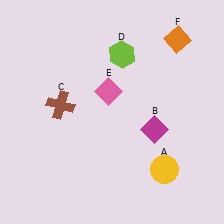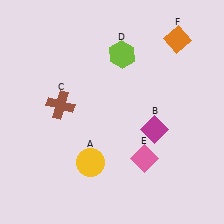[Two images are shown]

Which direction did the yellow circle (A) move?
The yellow circle (A) moved left.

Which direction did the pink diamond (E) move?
The pink diamond (E) moved down.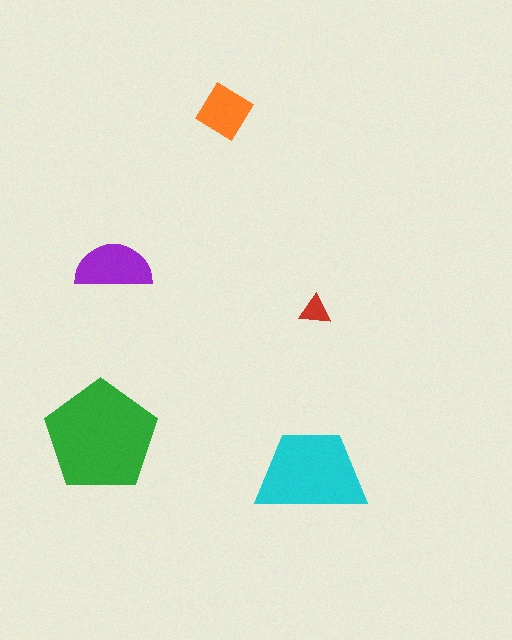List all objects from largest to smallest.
The green pentagon, the cyan trapezoid, the purple semicircle, the orange diamond, the red triangle.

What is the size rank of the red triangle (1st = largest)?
5th.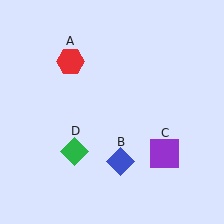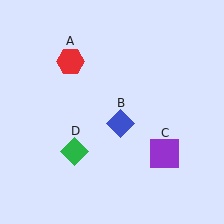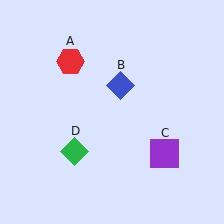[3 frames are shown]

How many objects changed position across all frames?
1 object changed position: blue diamond (object B).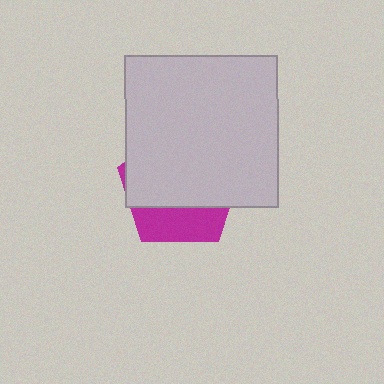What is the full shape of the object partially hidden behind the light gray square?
The partially hidden object is a magenta pentagon.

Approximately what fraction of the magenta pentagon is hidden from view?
Roughly 70% of the magenta pentagon is hidden behind the light gray square.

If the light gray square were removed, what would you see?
You would see the complete magenta pentagon.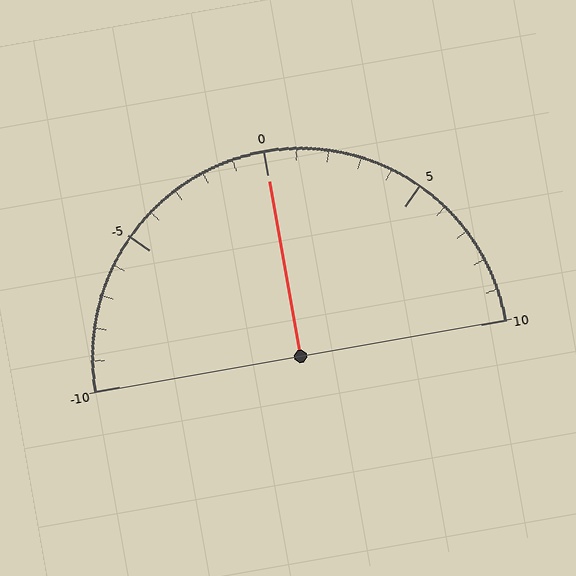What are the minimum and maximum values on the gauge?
The gauge ranges from -10 to 10.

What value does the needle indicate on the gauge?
The needle indicates approximately 0.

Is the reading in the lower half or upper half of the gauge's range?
The reading is in the upper half of the range (-10 to 10).